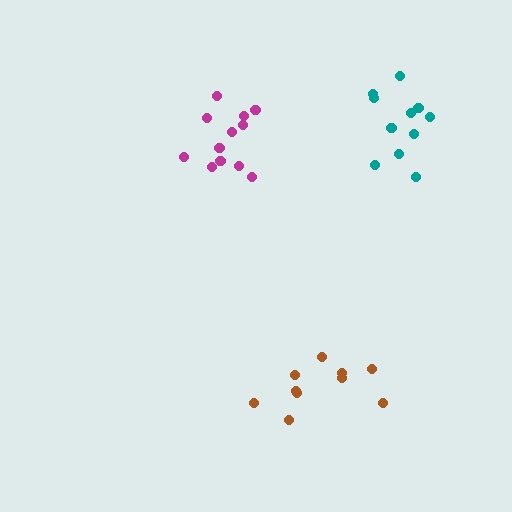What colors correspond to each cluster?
The clusters are colored: brown, teal, magenta.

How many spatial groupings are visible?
There are 3 spatial groupings.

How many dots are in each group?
Group 1: 10 dots, Group 2: 11 dots, Group 3: 12 dots (33 total).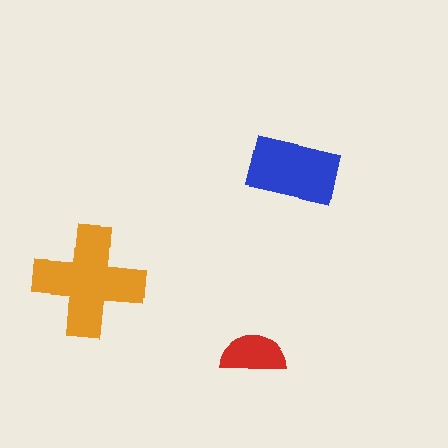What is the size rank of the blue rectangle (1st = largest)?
2nd.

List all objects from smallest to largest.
The red semicircle, the blue rectangle, the orange cross.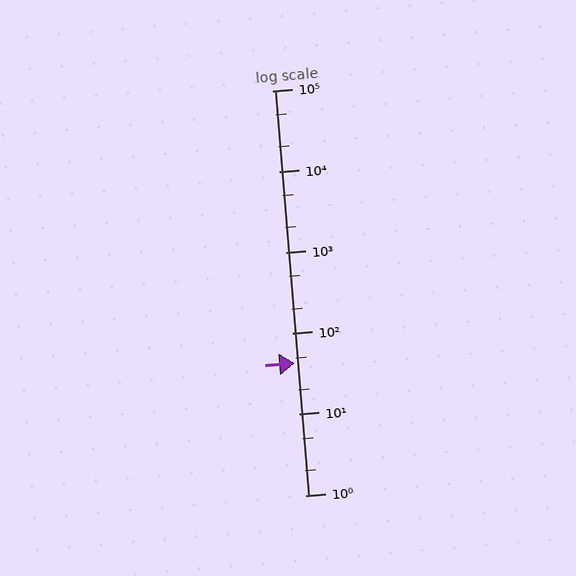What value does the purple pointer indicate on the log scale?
The pointer indicates approximately 43.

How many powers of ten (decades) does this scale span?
The scale spans 5 decades, from 1 to 100000.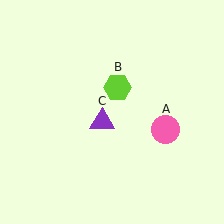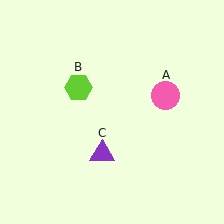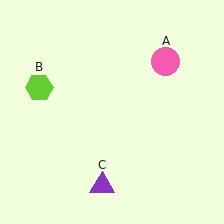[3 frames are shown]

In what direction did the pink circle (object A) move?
The pink circle (object A) moved up.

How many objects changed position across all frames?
3 objects changed position: pink circle (object A), lime hexagon (object B), purple triangle (object C).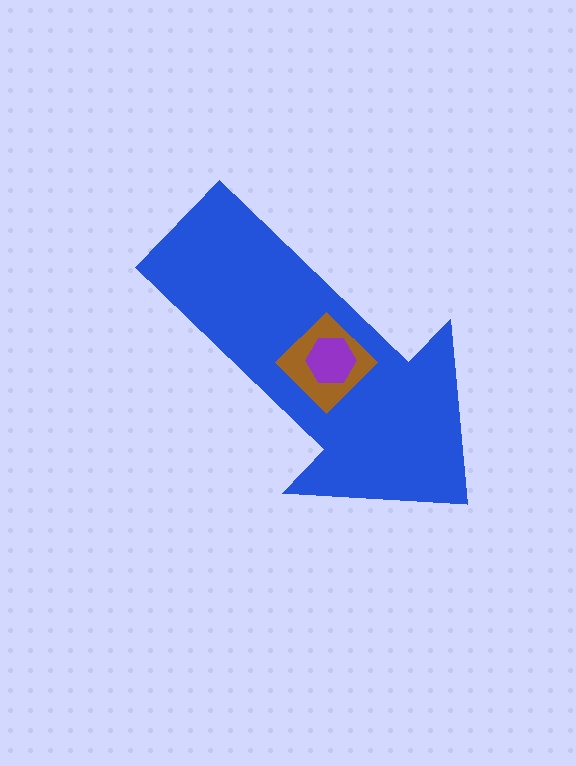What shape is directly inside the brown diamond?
The purple hexagon.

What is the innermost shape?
The purple hexagon.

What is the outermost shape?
The blue arrow.